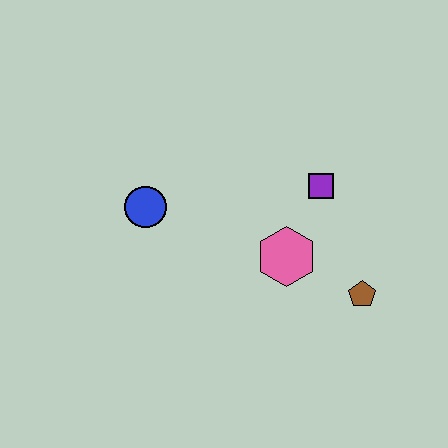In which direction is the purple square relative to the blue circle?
The purple square is to the right of the blue circle.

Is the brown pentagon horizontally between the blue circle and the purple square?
No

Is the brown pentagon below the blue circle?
Yes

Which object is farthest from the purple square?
The blue circle is farthest from the purple square.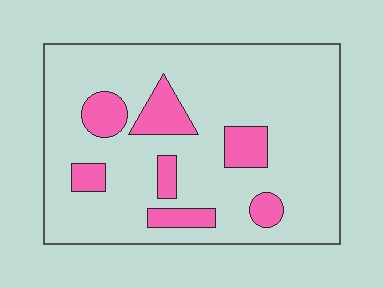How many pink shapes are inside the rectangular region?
7.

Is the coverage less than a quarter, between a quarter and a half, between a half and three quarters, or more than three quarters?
Less than a quarter.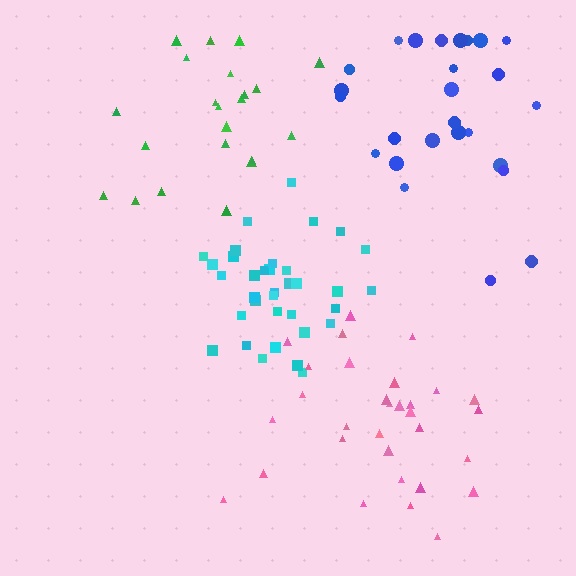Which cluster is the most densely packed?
Cyan.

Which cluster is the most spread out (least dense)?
Blue.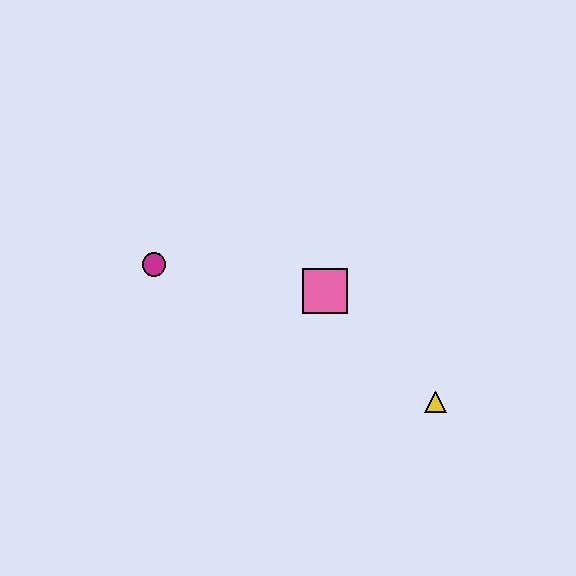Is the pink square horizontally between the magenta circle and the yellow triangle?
Yes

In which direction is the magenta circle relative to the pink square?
The magenta circle is to the left of the pink square.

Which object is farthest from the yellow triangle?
The magenta circle is farthest from the yellow triangle.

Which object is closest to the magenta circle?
The pink square is closest to the magenta circle.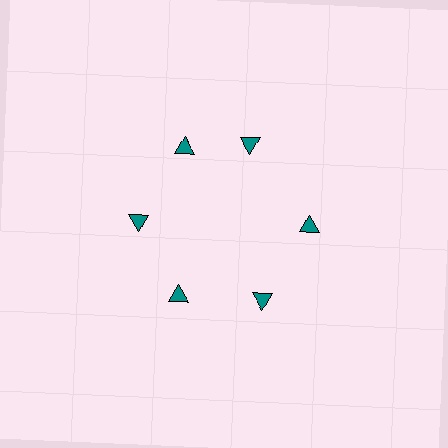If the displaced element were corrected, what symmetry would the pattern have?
It would have 6-fold rotational symmetry — the pattern would map onto itself every 60 degrees.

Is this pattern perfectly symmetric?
No. The 6 teal triangles are arranged in a ring, but one element near the 1 o'clock position is rotated out of alignment along the ring, breaking the 6-fold rotational symmetry.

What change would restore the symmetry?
The symmetry would be restored by rotating it back into even spacing with its neighbors so that all 6 triangles sit at equal angles and equal distance from the center.